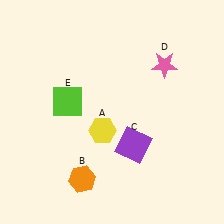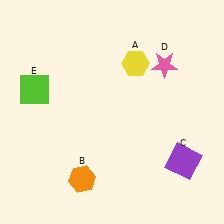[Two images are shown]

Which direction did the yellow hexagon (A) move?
The yellow hexagon (A) moved up.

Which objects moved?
The objects that moved are: the yellow hexagon (A), the purple square (C), the lime square (E).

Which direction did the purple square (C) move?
The purple square (C) moved right.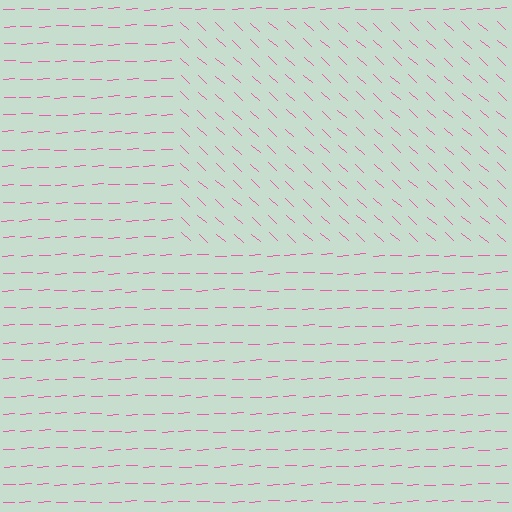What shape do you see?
I see a rectangle.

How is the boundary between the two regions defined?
The boundary is defined purely by a change in line orientation (approximately 45 degrees difference). All lines are the same color and thickness.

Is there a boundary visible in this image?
Yes, there is a texture boundary formed by a change in line orientation.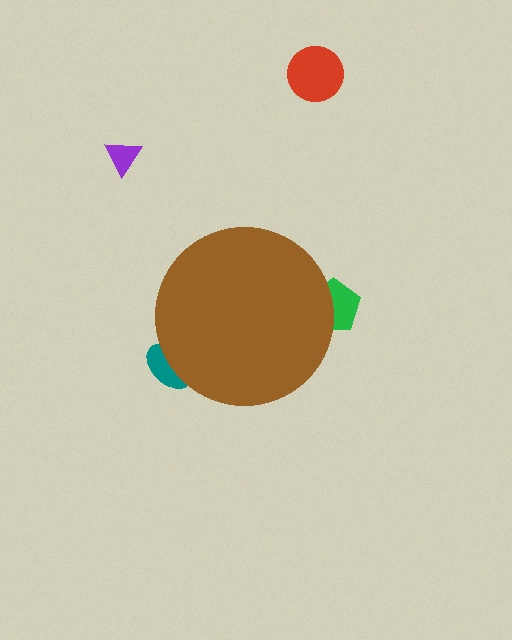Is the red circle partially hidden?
No, the red circle is fully visible.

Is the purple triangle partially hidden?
No, the purple triangle is fully visible.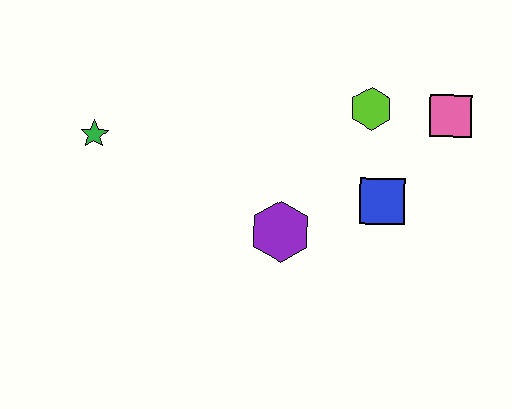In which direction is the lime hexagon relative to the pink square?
The lime hexagon is to the left of the pink square.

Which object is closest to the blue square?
The lime hexagon is closest to the blue square.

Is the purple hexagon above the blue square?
No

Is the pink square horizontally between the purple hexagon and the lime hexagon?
No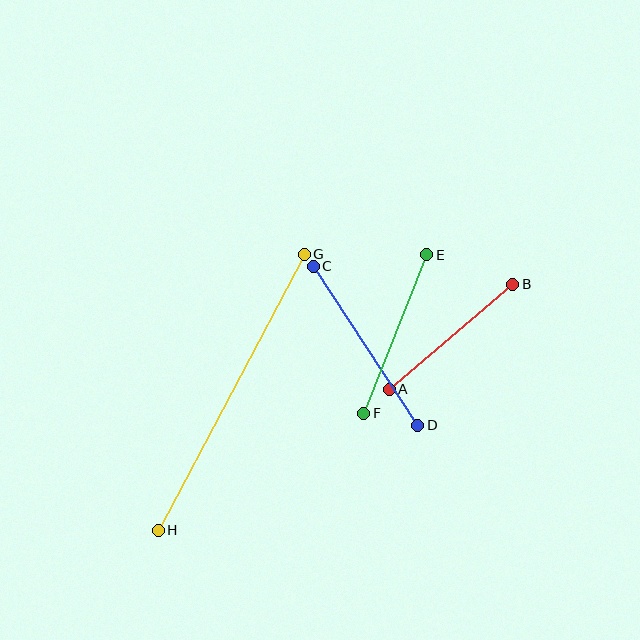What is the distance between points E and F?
The distance is approximately 171 pixels.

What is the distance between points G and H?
The distance is approximately 313 pixels.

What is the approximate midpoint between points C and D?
The midpoint is at approximately (365, 346) pixels.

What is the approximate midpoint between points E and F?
The midpoint is at approximately (395, 334) pixels.